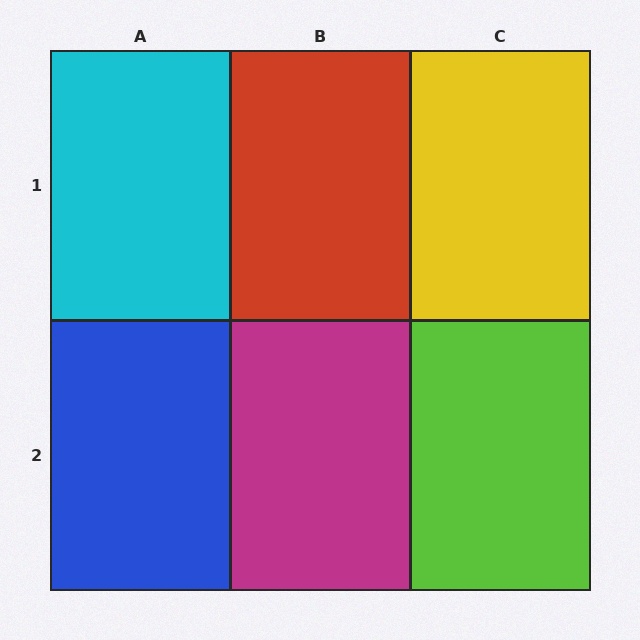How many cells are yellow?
1 cell is yellow.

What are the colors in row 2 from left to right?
Blue, magenta, lime.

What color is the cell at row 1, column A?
Cyan.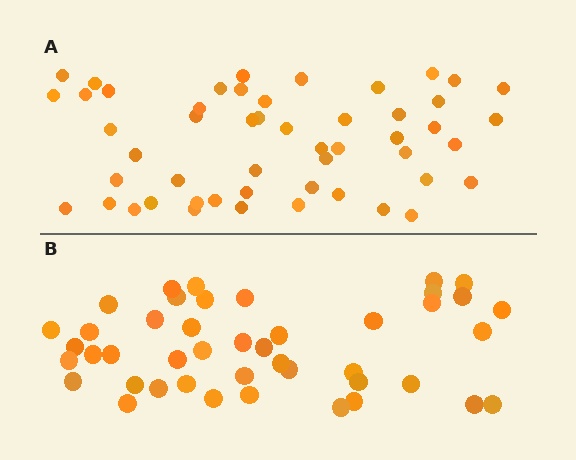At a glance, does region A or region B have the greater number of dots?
Region A (the top region) has more dots.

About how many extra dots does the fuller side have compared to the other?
Region A has roughly 8 or so more dots than region B.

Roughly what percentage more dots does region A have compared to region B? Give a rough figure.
About 15% more.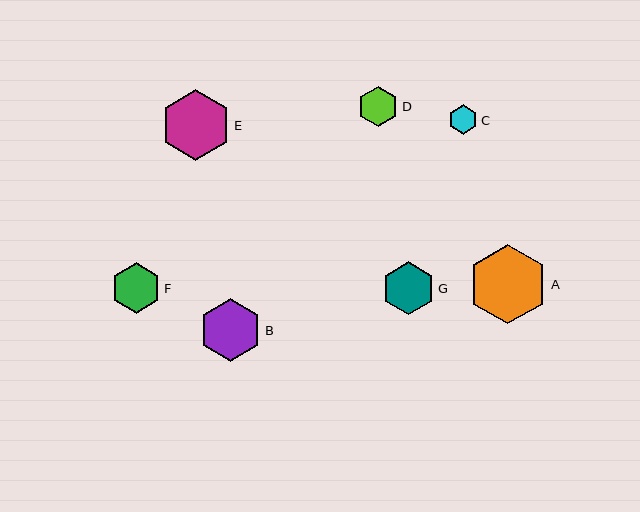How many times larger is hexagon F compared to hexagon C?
Hexagon F is approximately 1.7 times the size of hexagon C.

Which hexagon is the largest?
Hexagon A is the largest with a size of approximately 79 pixels.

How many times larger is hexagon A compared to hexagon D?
Hexagon A is approximately 1.9 times the size of hexagon D.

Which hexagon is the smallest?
Hexagon C is the smallest with a size of approximately 29 pixels.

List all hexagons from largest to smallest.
From largest to smallest: A, E, B, G, F, D, C.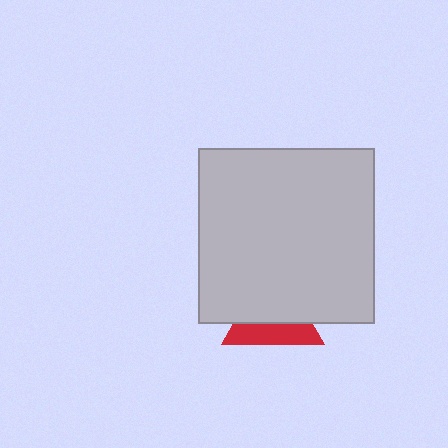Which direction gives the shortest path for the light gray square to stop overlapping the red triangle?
Moving up gives the shortest separation.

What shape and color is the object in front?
The object in front is a light gray square.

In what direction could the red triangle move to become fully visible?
The red triangle could move down. That would shift it out from behind the light gray square entirely.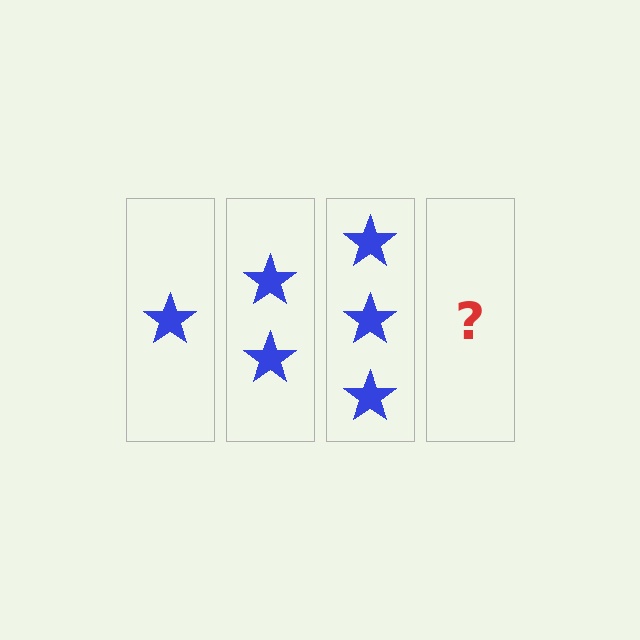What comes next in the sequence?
The next element should be 4 stars.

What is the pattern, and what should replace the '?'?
The pattern is that each step adds one more star. The '?' should be 4 stars.